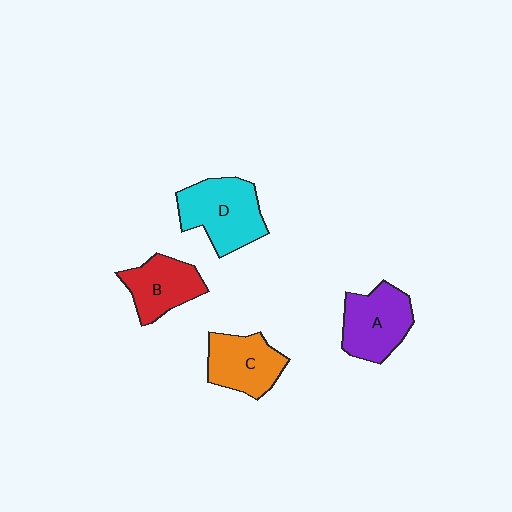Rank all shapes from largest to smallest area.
From largest to smallest: D (cyan), A (purple), C (orange), B (red).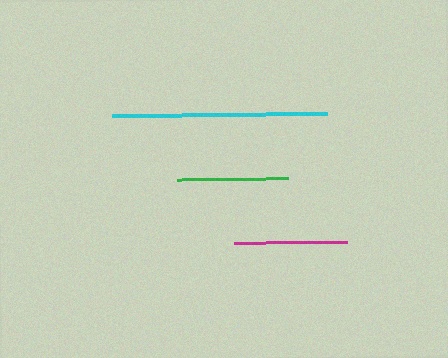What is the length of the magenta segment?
The magenta segment is approximately 113 pixels long.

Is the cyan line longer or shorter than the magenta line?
The cyan line is longer than the magenta line.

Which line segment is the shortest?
The green line is the shortest at approximately 110 pixels.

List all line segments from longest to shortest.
From longest to shortest: cyan, magenta, green.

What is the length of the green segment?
The green segment is approximately 110 pixels long.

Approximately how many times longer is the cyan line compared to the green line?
The cyan line is approximately 1.9 times the length of the green line.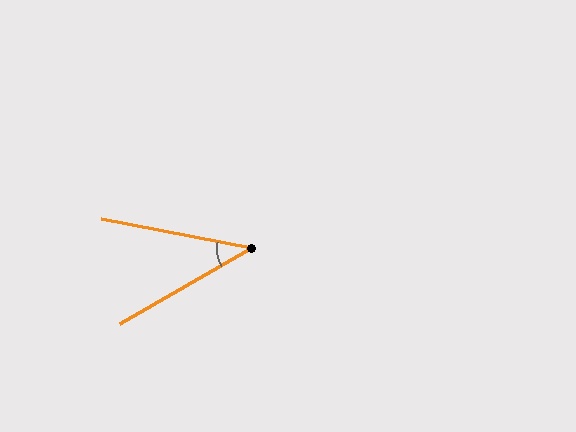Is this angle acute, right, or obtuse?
It is acute.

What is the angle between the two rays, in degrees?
Approximately 41 degrees.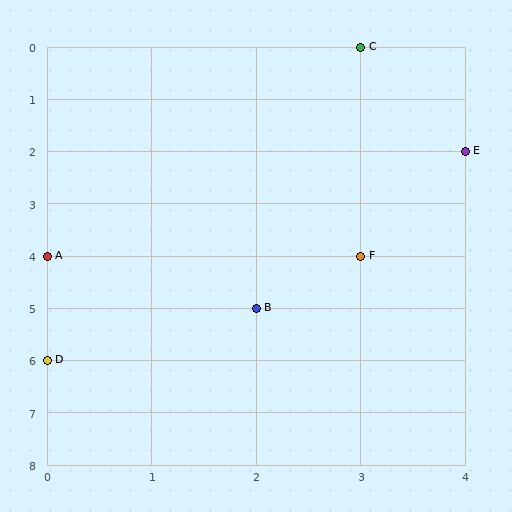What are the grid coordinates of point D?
Point D is at grid coordinates (0, 6).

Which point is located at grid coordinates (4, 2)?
Point E is at (4, 2).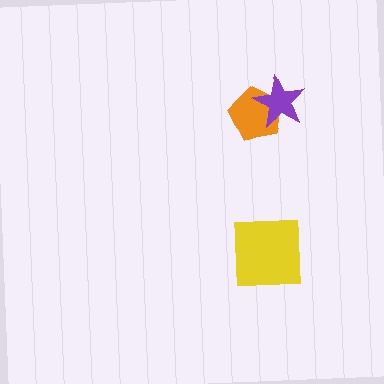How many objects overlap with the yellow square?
0 objects overlap with the yellow square.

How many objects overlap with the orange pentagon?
1 object overlaps with the orange pentagon.